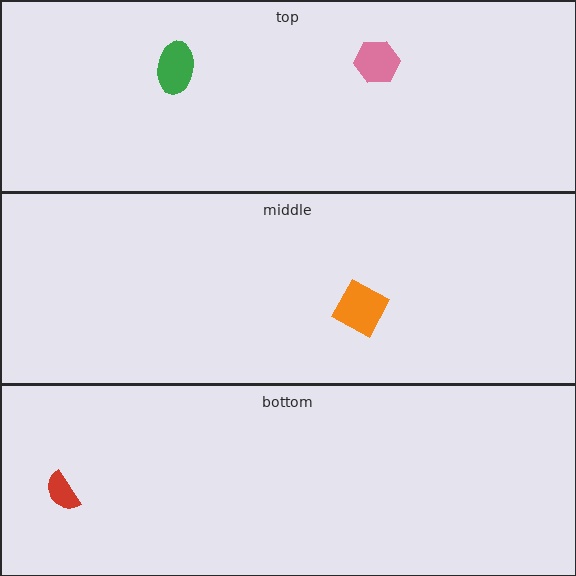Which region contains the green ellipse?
The top region.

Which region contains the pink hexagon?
The top region.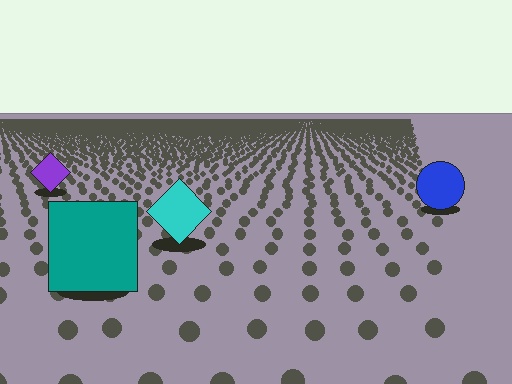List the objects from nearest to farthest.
From nearest to farthest: the teal square, the cyan diamond, the blue circle, the purple diamond.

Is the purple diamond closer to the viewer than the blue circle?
No. The blue circle is closer — you can tell from the texture gradient: the ground texture is coarser near it.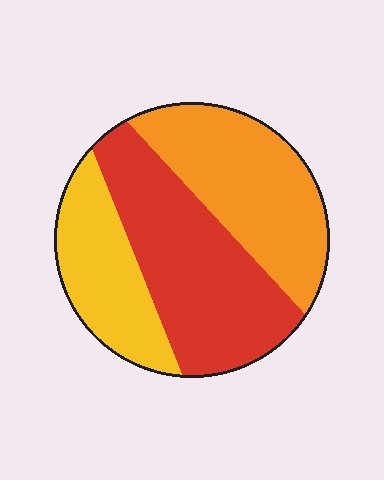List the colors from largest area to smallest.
From largest to smallest: red, orange, yellow.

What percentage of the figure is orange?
Orange covers roughly 35% of the figure.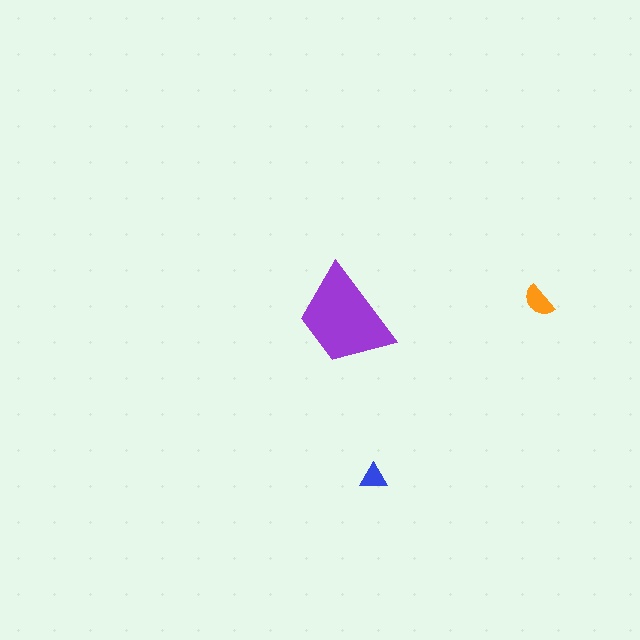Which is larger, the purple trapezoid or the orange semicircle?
The purple trapezoid.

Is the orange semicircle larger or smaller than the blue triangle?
Larger.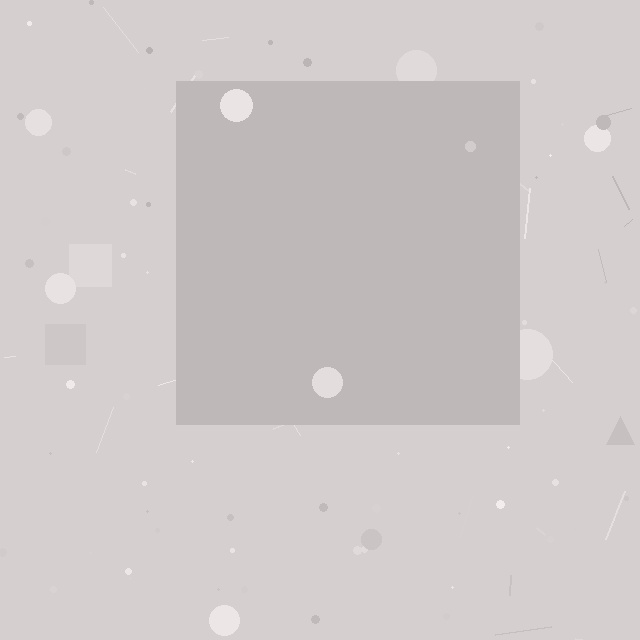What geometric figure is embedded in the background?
A square is embedded in the background.